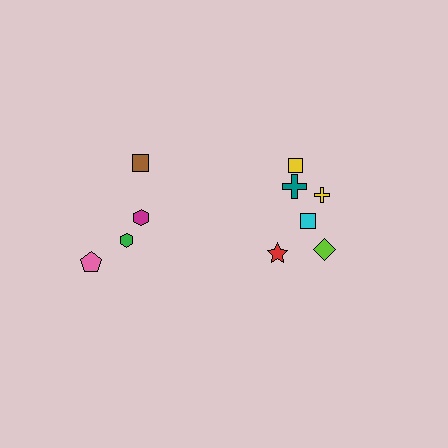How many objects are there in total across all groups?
There are 10 objects.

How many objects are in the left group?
There are 4 objects.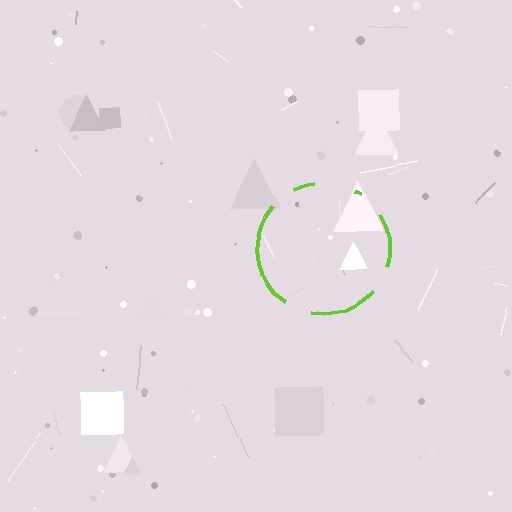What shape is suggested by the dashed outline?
The dashed outline suggests a circle.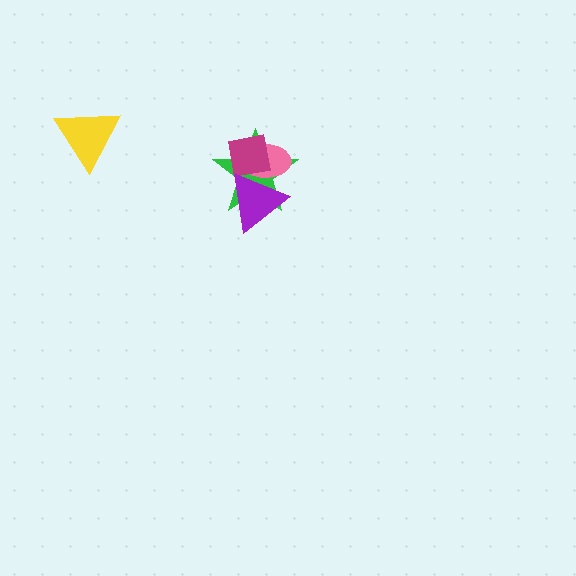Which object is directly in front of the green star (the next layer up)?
The pink ellipse is directly in front of the green star.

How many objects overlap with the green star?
3 objects overlap with the green star.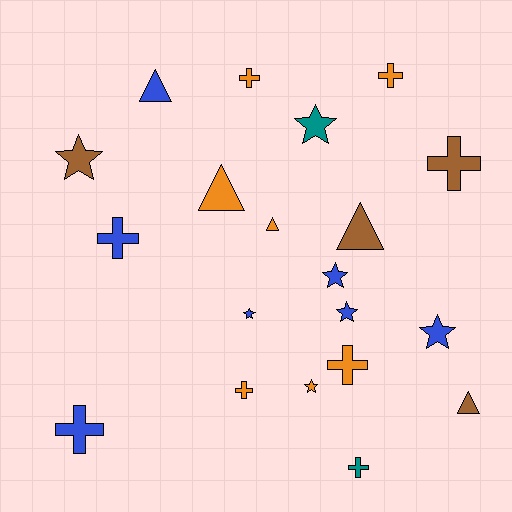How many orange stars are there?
There is 1 orange star.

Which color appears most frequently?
Orange, with 7 objects.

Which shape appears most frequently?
Cross, with 8 objects.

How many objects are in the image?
There are 20 objects.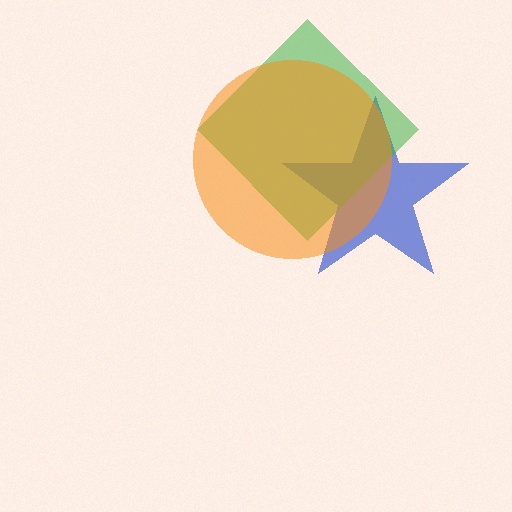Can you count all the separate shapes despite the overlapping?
Yes, there are 3 separate shapes.